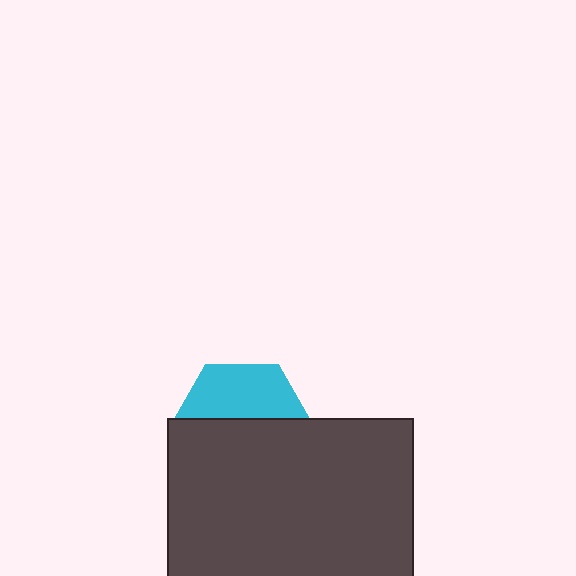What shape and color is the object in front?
The object in front is a dark gray rectangle.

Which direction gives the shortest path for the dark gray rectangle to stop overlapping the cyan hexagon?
Moving down gives the shortest separation.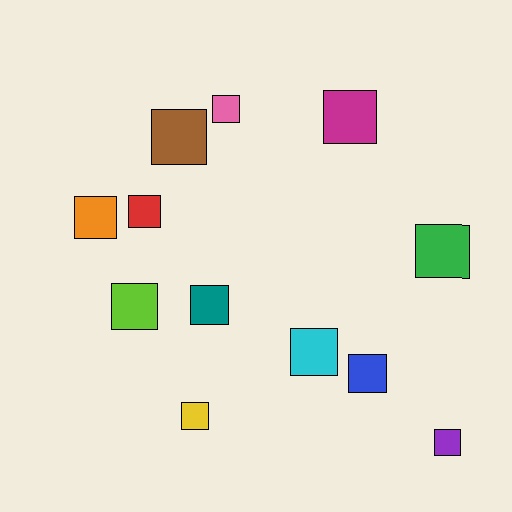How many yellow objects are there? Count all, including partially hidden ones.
There is 1 yellow object.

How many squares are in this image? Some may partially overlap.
There are 12 squares.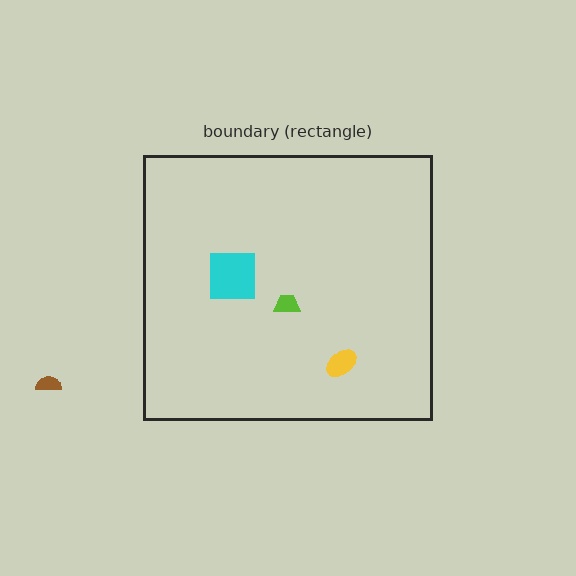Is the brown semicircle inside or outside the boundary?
Outside.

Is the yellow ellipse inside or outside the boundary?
Inside.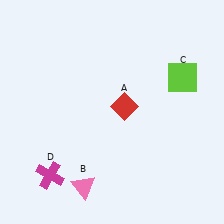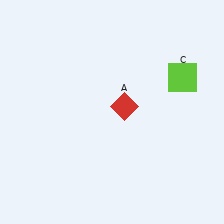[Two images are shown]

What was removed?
The pink triangle (B), the magenta cross (D) were removed in Image 2.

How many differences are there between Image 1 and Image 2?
There are 2 differences between the two images.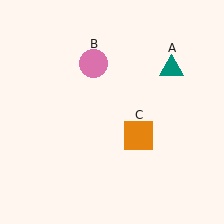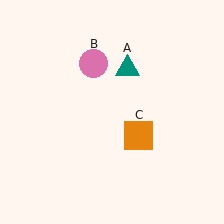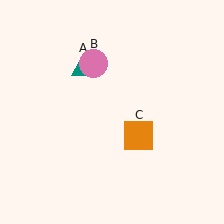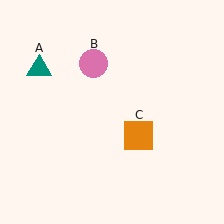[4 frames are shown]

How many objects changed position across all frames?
1 object changed position: teal triangle (object A).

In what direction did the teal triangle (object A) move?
The teal triangle (object A) moved left.